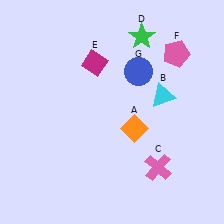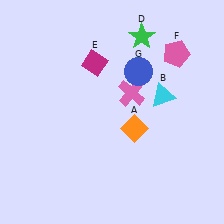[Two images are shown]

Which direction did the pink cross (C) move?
The pink cross (C) moved up.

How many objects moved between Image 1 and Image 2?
1 object moved between the two images.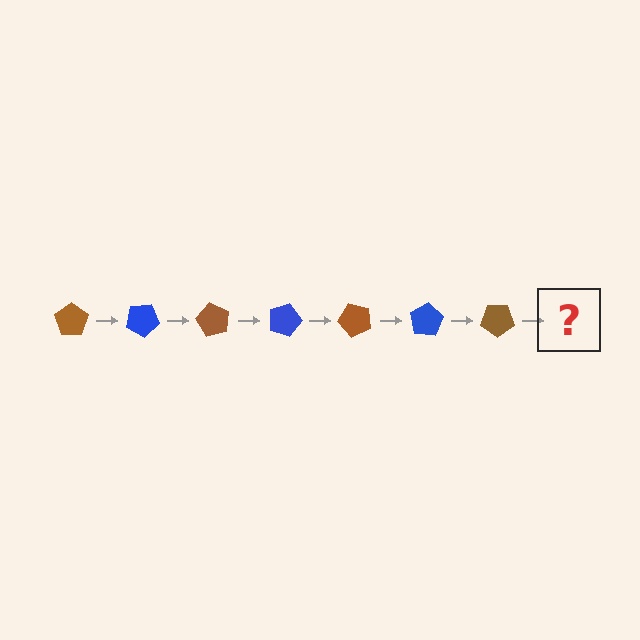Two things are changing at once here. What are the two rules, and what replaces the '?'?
The two rules are that it rotates 30 degrees each step and the color cycles through brown and blue. The '?' should be a blue pentagon, rotated 210 degrees from the start.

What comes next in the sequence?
The next element should be a blue pentagon, rotated 210 degrees from the start.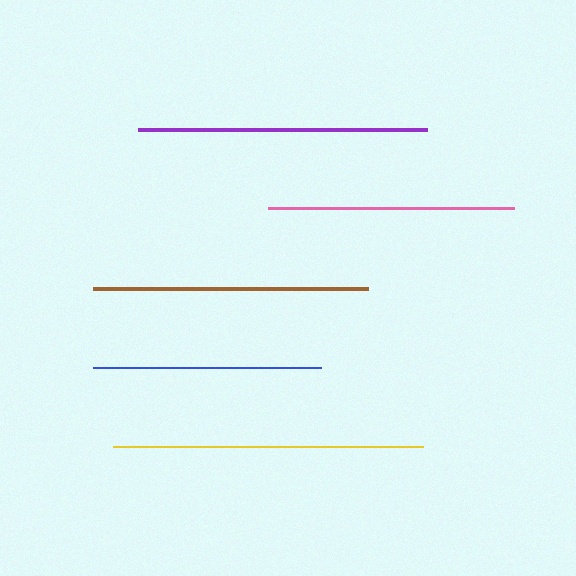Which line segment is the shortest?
The blue line is the shortest at approximately 228 pixels.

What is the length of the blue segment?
The blue segment is approximately 228 pixels long.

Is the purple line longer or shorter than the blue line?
The purple line is longer than the blue line.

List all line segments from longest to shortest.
From longest to shortest: yellow, purple, brown, pink, blue.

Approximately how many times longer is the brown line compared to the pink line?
The brown line is approximately 1.1 times the length of the pink line.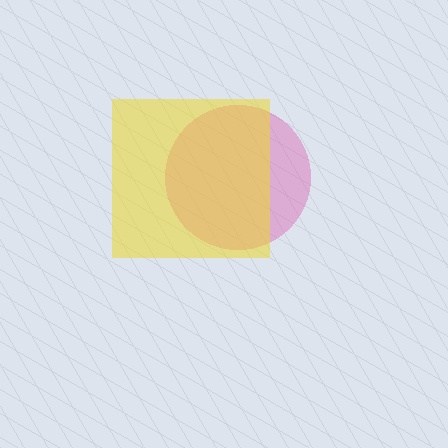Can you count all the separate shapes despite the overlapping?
Yes, there are 2 separate shapes.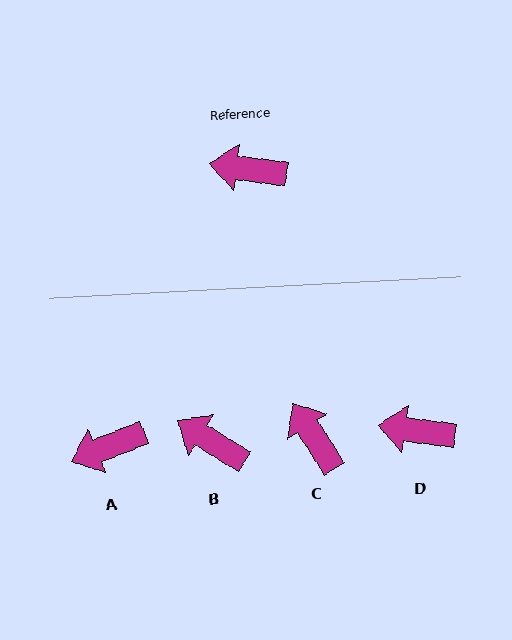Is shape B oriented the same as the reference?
No, it is off by about 23 degrees.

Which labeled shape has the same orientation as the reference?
D.